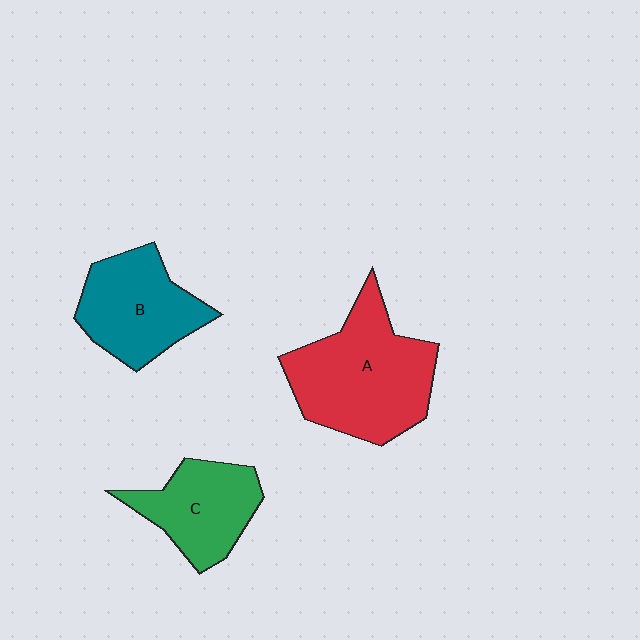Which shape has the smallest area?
Shape C (green).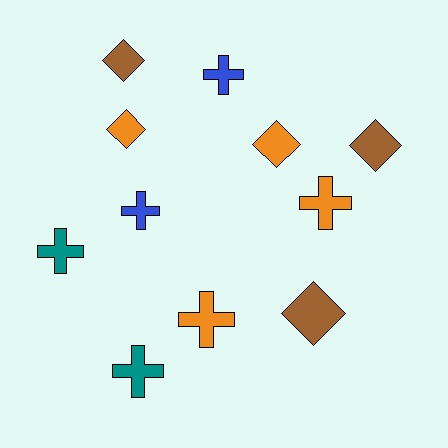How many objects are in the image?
There are 11 objects.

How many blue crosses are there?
There are 2 blue crosses.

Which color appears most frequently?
Orange, with 4 objects.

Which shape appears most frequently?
Cross, with 6 objects.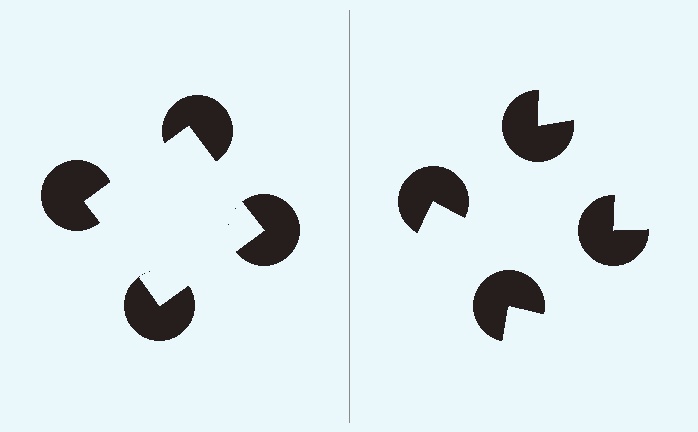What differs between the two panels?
The pac-man discs are positioned identically on both sides; only the wedge orientations differ. On the left they align to a square; on the right they are misaligned.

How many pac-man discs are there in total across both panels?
8 — 4 on each side.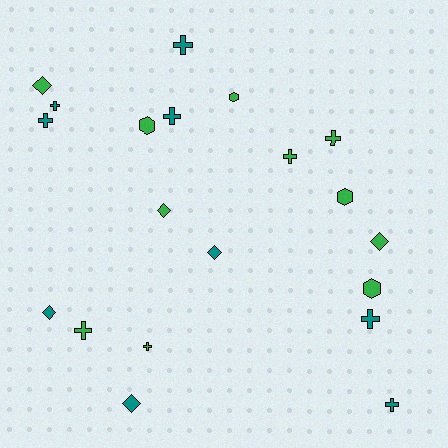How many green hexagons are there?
There are 4 green hexagons.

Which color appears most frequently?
Green, with 11 objects.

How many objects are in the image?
There are 20 objects.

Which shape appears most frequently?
Cross, with 10 objects.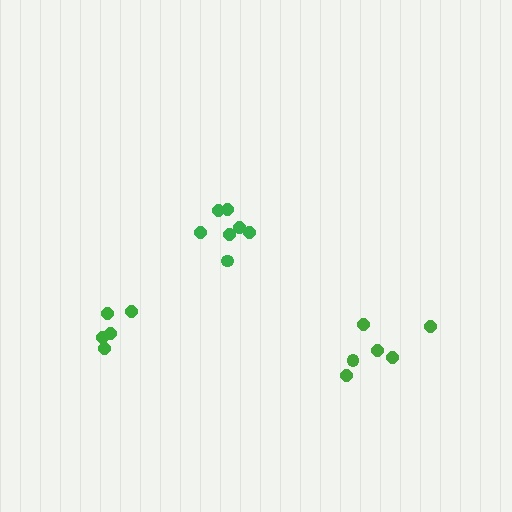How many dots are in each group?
Group 1: 6 dots, Group 2: 7 dots, Group 3: 5 dots (18 total).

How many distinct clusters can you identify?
There are 3 distinct clusters.